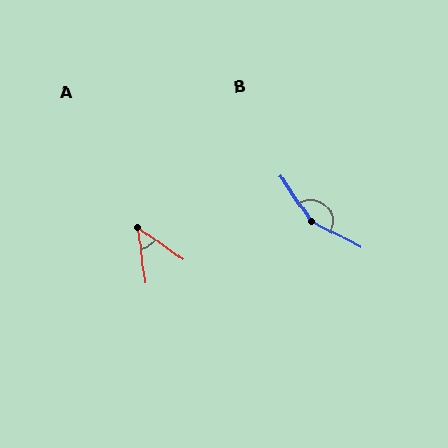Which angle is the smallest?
A, at approximately 47 degrees.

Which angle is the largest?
B, at approximately 151 degrees.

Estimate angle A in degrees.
Approximately 47 degrees.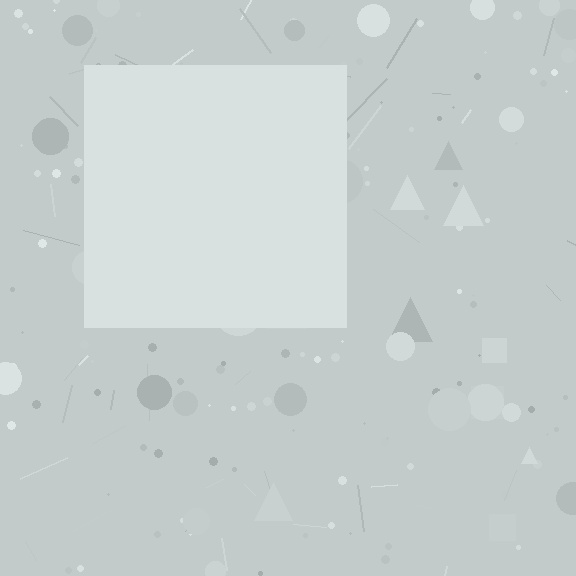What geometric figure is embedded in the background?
A square is embedded in the background.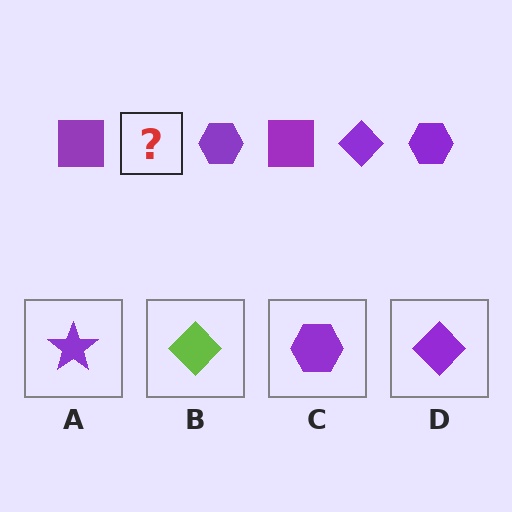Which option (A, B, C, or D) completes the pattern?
D.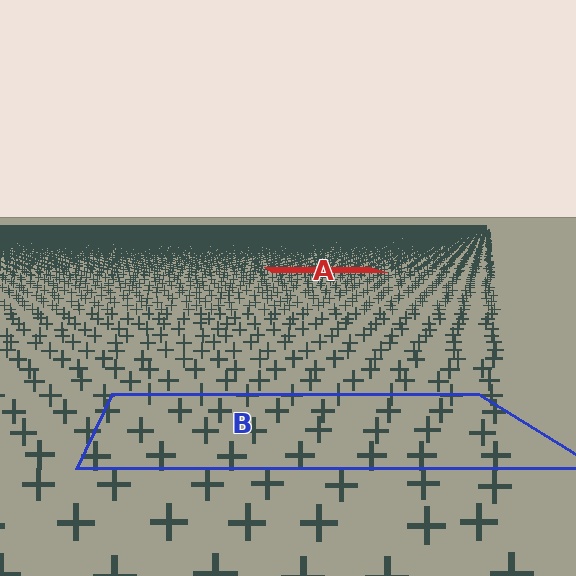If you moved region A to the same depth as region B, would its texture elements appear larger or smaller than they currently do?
They would appear larger. At a closer depth, the same texture elements are projected at a bigger on-screen size.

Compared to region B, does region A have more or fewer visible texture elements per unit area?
Region A has more texture elements per unit area — they are packed more densely because it is farther away.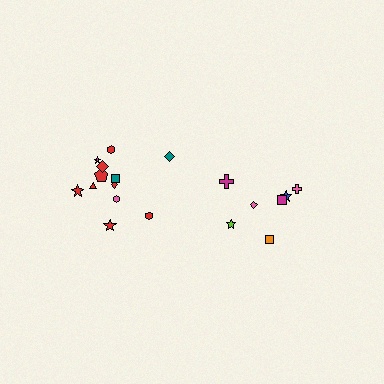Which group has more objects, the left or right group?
The left group.